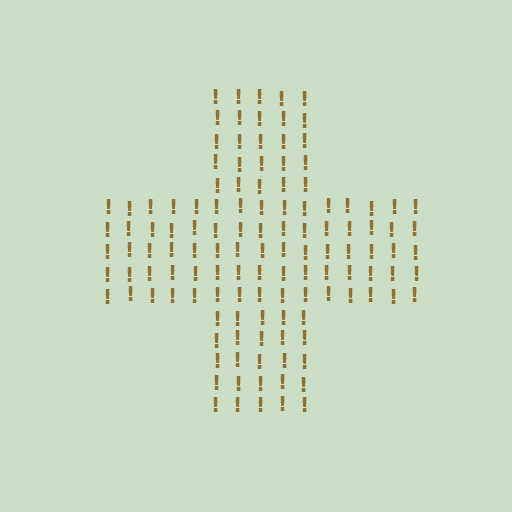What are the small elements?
The small elements are exclamation marks.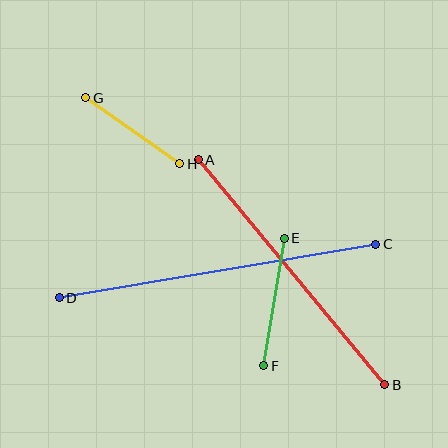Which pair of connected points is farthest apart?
Points C and D are farthest apart.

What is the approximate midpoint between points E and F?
The midpoint is at approximately (274, 302) pixels.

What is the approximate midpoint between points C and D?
The midpoint is at approximately (217, 271) pixels.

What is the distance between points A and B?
The distance is approximately 292 pixels.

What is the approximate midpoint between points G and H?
The midpoint is at approximately (133, 131) pixels.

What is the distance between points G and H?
The distance is approximately 115 pixels.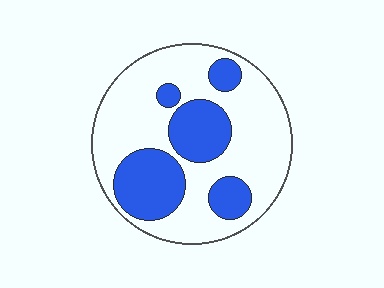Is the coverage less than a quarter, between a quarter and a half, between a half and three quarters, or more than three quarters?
Between a quarter and a half.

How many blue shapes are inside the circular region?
5.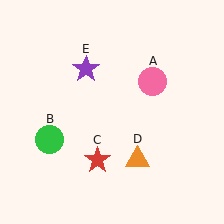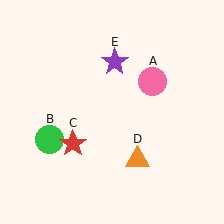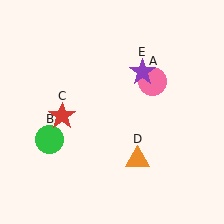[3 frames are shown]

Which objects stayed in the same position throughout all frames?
Pink circle (object A) and green circle (object B) and orange triangle (object D) remained stationary.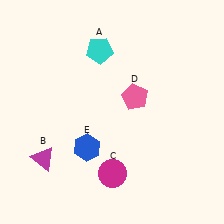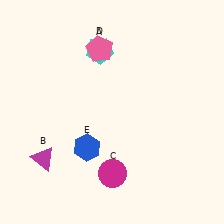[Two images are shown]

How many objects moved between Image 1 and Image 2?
1 object moved between the two images.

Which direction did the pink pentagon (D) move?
The pink pentagon (D) moved up.